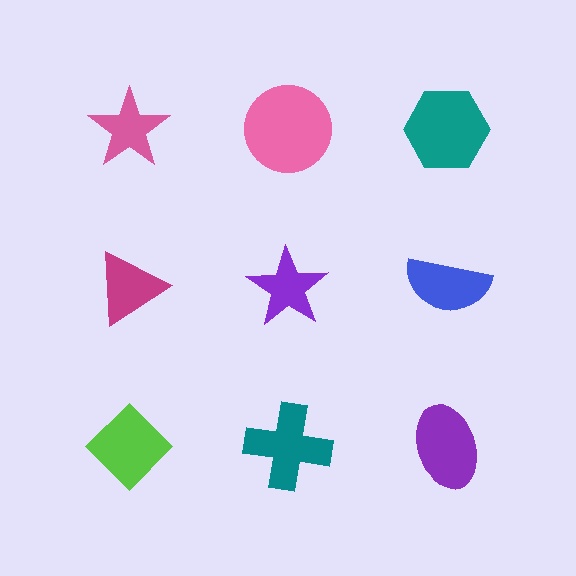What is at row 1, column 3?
A teal hexagon.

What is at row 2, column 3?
A blue semicircle.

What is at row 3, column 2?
A teal cross.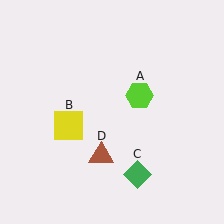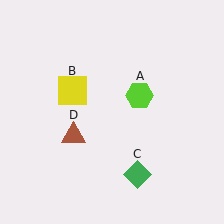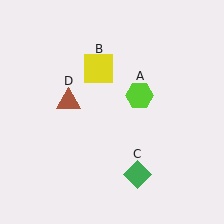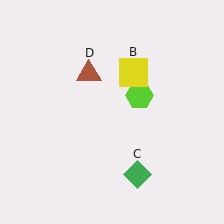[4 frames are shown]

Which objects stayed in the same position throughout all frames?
Lime hexagon (object A) and green diamond (object C) remained stationary.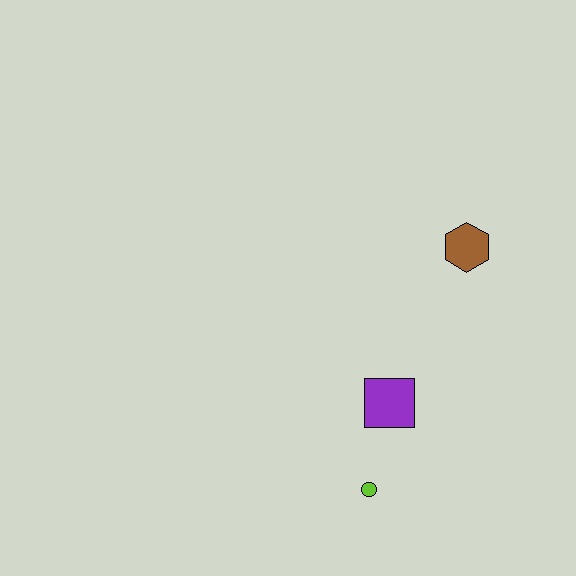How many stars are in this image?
There are no stars.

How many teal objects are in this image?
There are no teal objects.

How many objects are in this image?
There are 3 objects.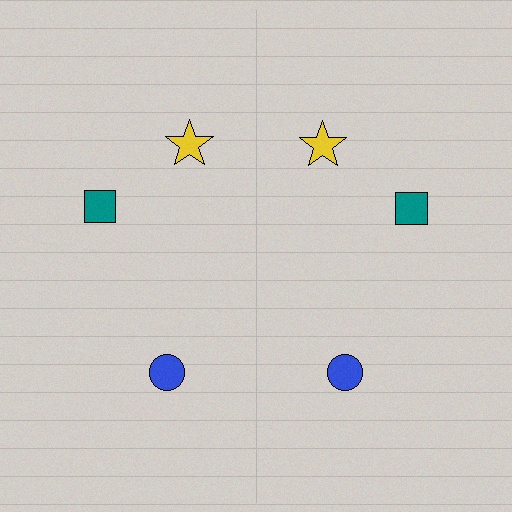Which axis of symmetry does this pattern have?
The pattern has a vertical axis of symmetry running through the center of the image.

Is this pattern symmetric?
Yes, this pattern has bilateral (reflection) symmetry.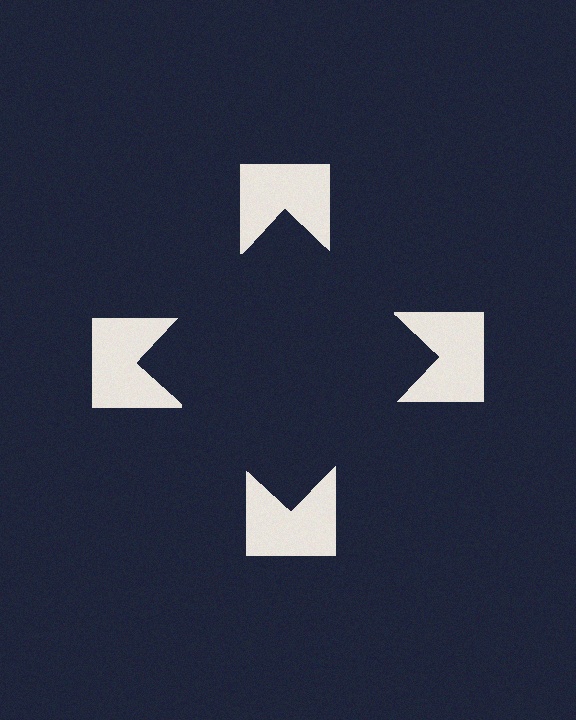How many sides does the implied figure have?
4 sides.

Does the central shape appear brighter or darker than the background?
It typically appears slightly darker than the background, even though no actual brightness change is drawn.